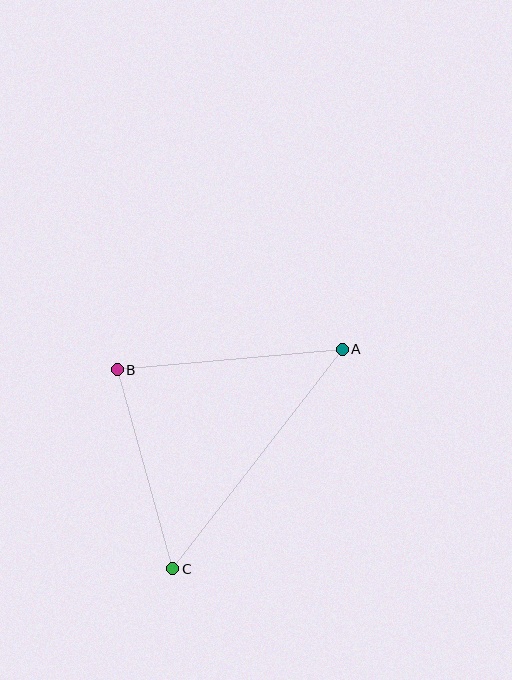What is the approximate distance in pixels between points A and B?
The distance between A and B is approximately 226 pixels.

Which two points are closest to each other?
Points B and C are closest to each other.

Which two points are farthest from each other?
Points A and C are farthest from each other.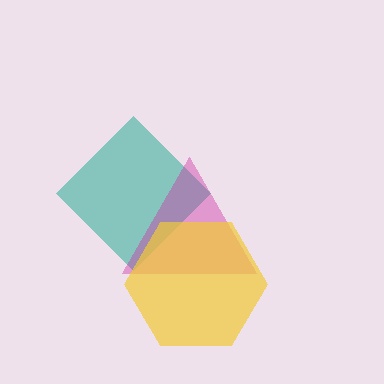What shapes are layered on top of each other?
The layered shapes are: a teal diamond, a magenta triangle, a yellow hexagon.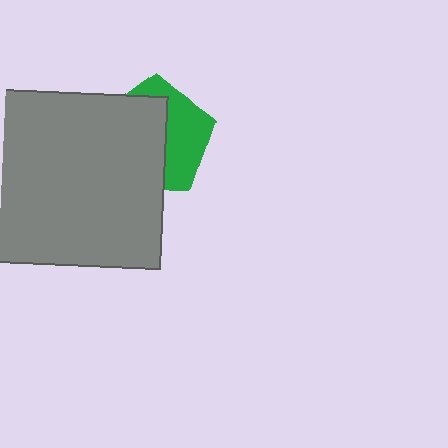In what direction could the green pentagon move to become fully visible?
The green pentagon could move right. That would shift it out from behind the gray square entirely.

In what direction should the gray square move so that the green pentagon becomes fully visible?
The gray square should move left. That is the shortest direction to clear the overlap and leave the green pentagon fully visible.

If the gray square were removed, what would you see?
You would see the complete green pentagon.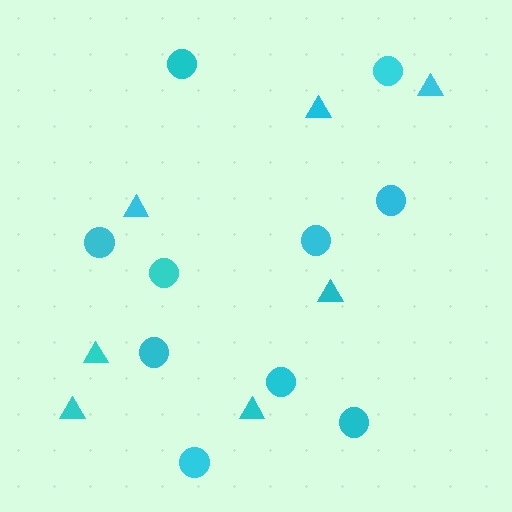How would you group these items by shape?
There are 2 groups: one group of circles (10) and one group of triangles (7).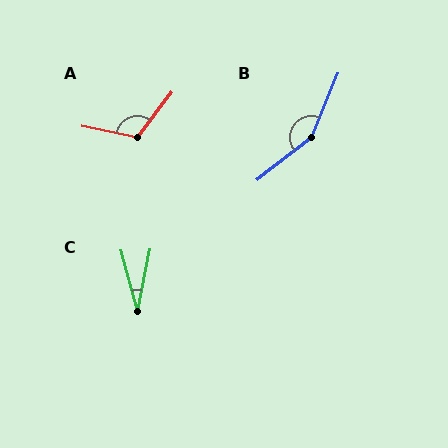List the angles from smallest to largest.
C (26°), A (116°), B (150°).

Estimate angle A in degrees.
Approximately 116 degrees.